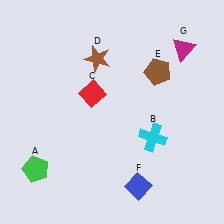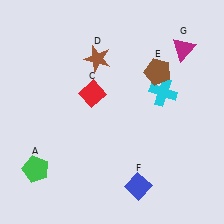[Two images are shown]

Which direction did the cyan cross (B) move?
The cyan cross (B) moved up.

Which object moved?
The cyan cross (B) moved up.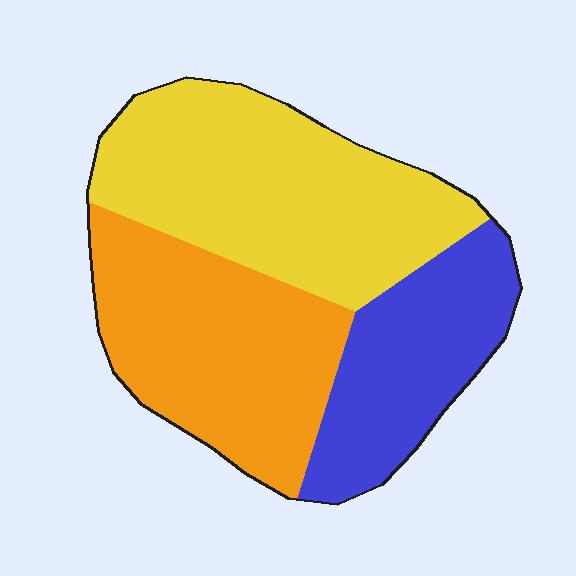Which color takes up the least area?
Blue, at roughly 25%.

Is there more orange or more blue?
Orange.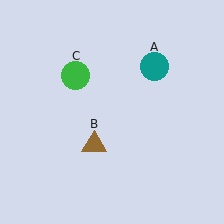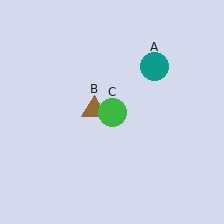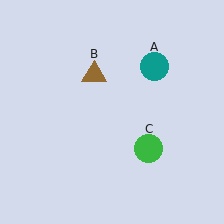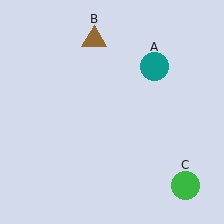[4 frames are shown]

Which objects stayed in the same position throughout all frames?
Teal circle (object A) remained stationary.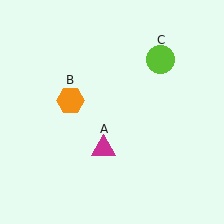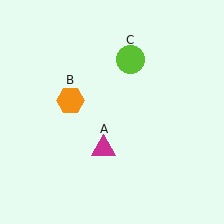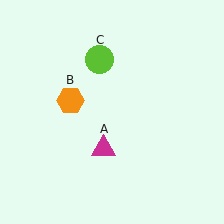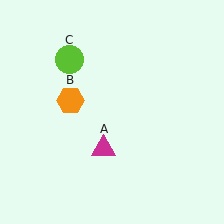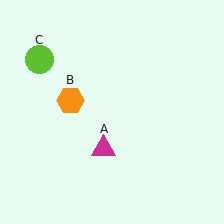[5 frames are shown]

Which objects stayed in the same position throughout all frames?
Magenta triangle (object A) and orange hexagon (object B) remained stationary.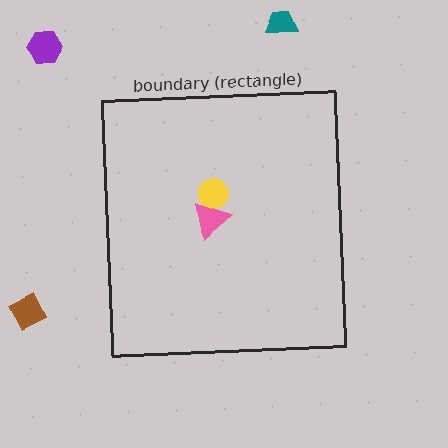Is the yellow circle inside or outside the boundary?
Inside.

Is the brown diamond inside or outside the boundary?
Outside.